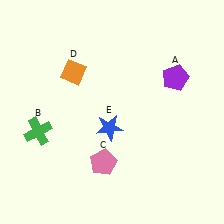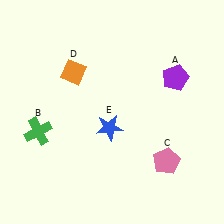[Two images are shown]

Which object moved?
The pink pentagon (C) moved right.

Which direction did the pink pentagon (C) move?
The pink pentagon (C) moved right.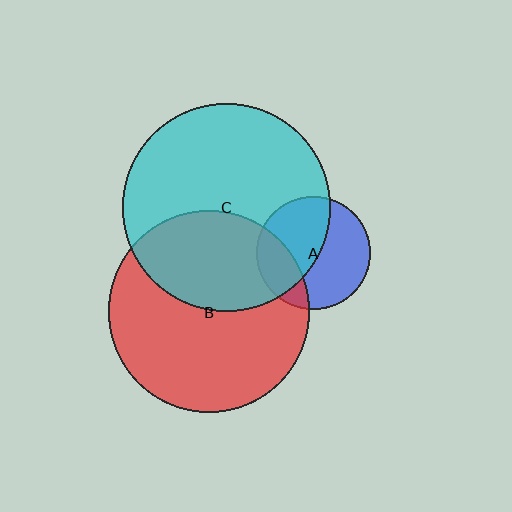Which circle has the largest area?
Circle C (cyan).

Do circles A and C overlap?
Yes.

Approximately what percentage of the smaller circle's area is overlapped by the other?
Approximately 50%.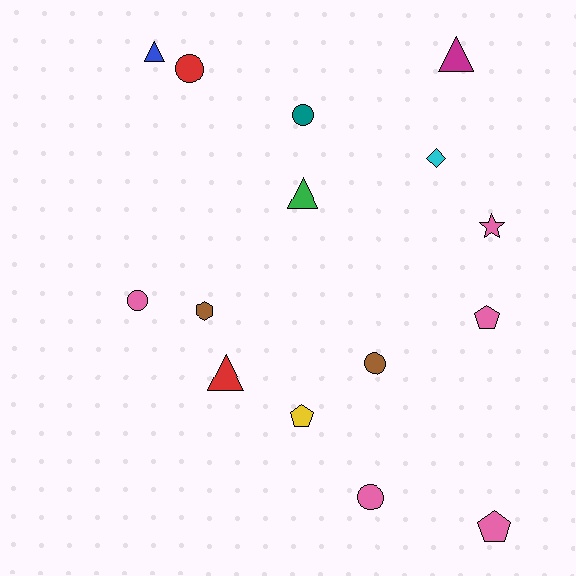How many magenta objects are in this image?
There is 1 magenta object.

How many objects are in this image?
There are 15 objects.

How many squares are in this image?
There are no squares.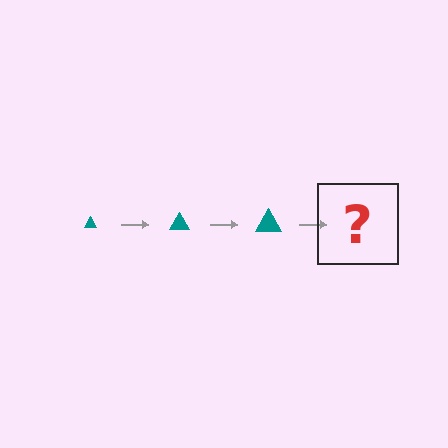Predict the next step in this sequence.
The next step is a teal triangle, larger than the previous one.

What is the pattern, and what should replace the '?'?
The pattern is that the triangle gets progressively larger each step. The '?' should be a teal triangle, larger than the previous one.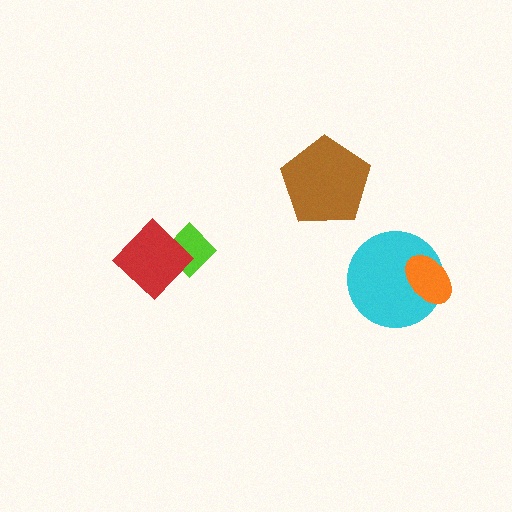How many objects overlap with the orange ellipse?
1 object overlaps with the orange ellipse.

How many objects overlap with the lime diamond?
1 object overlaps with the lime diamond.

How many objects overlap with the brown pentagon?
0 objects overlap with the brown pentagon.